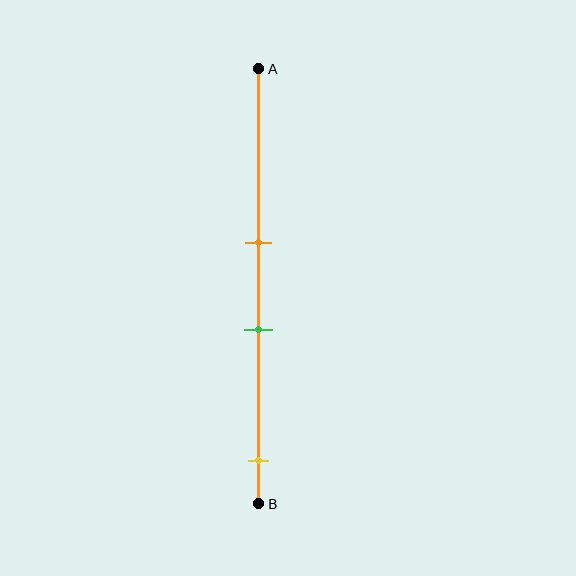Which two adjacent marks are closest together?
The orange and green marks are the closest adjacent pair.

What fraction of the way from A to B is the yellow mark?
The yellow mark is approximately 90% (0.9) of the way from A to B.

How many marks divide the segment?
There are 3 marks dividing the segment.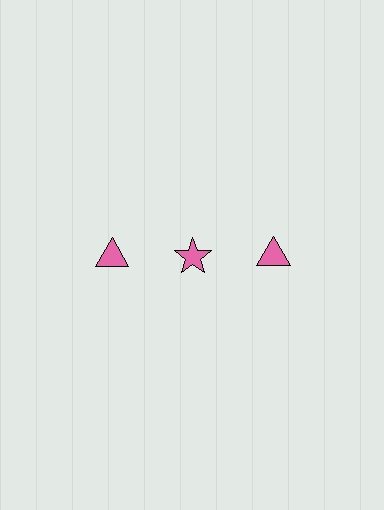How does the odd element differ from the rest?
It has a different shape: star instead of triangle.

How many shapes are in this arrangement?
There are 3 shapes arranged in a grid pattern.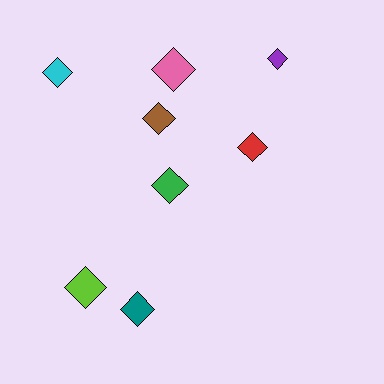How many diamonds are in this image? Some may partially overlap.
There are 8 diamonds.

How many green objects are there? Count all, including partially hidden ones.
There is 1 green object.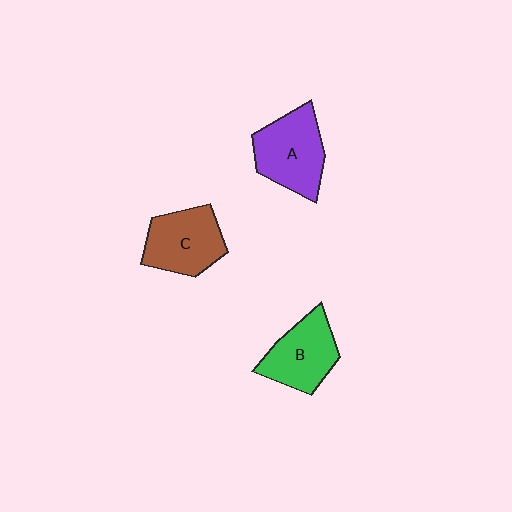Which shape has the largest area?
Shape A (purple).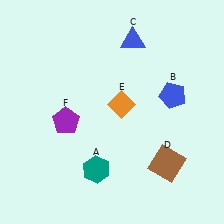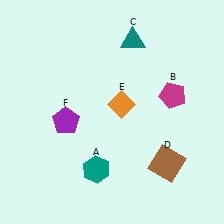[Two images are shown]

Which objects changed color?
B changed from blue to magenta. C changed from blue to teal.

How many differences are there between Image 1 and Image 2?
There are 2 differences between the two images.